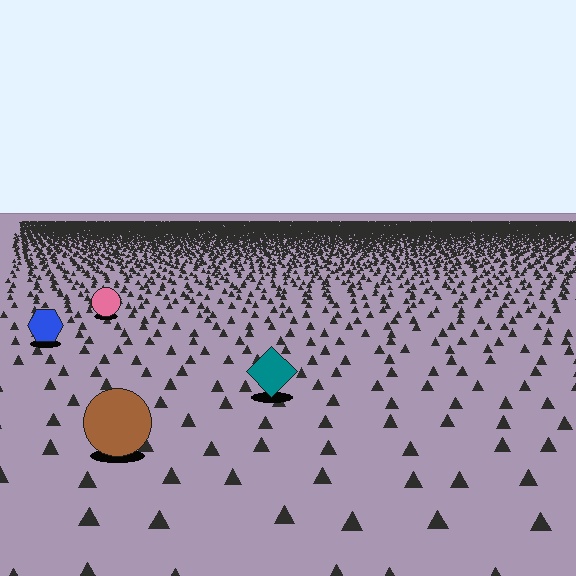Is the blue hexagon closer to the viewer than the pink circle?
Yes. The blue hexagon is closer — you can tell from the texture gradient: the ground texture is coarser near it.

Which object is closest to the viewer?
The brown circle is closest. The texture marks near it are larger and more spread out.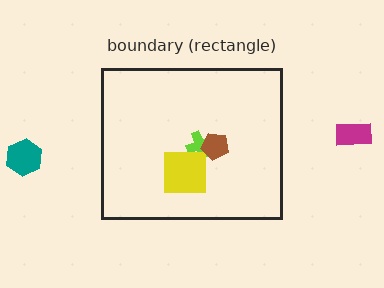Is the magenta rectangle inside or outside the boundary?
Outside.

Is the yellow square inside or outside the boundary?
Inside.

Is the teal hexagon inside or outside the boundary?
Outside.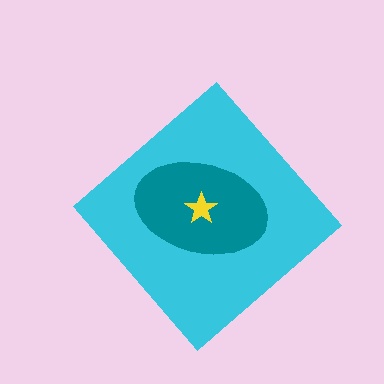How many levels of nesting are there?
3.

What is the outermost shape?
The cyan diamond.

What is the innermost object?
The yellow star.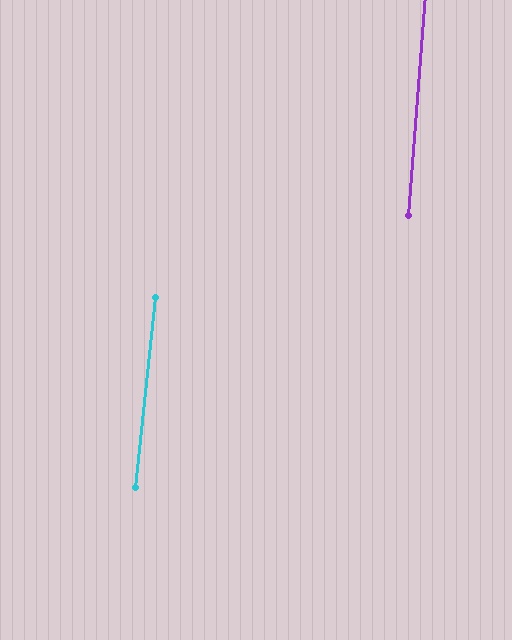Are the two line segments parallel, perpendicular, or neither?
Parallel — their directions differ by only 1.7°.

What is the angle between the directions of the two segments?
Approximately 2 degrees.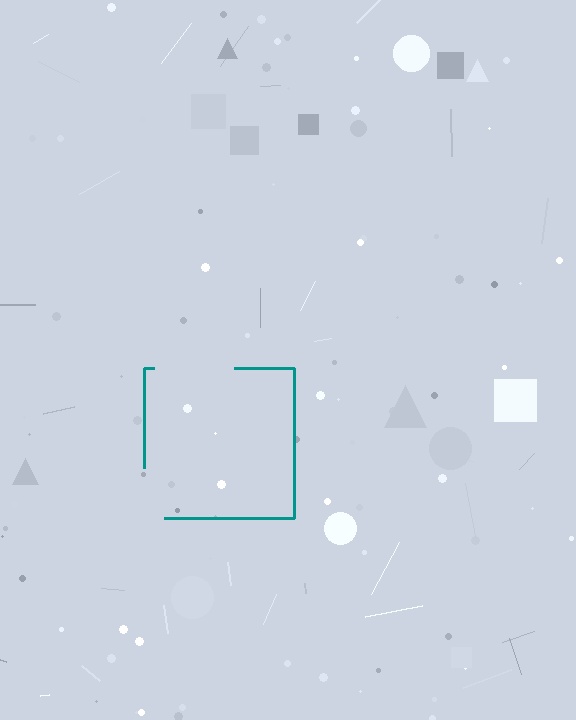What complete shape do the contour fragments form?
The contour fragments form a square.